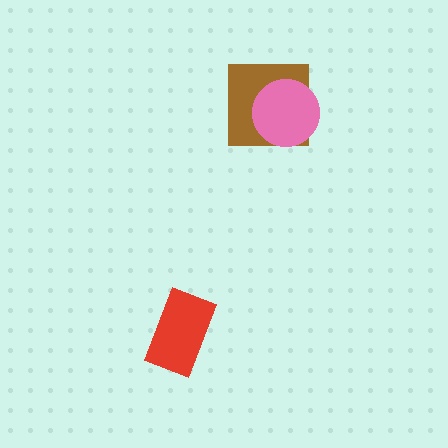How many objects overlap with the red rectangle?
0 objects overlap with the red rectangle.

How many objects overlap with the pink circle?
1 object overlaps with the pink circle.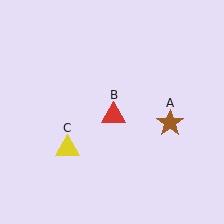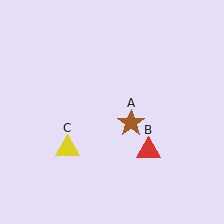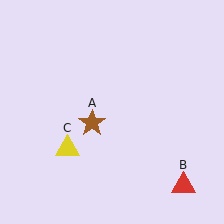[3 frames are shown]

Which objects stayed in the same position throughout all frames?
Yellow triangle (object C) remained stationary.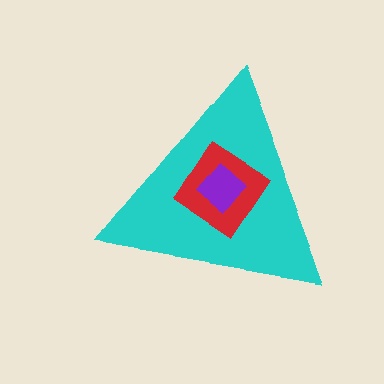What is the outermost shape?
The cyan triangle.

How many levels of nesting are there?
3.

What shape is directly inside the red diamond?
The purple diamond.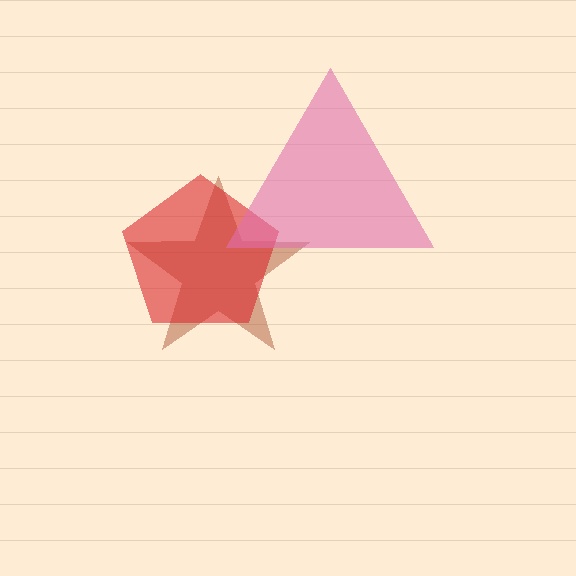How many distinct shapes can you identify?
There are 3 distinct shapes: a brown star, a red pentagon, a pink triangle.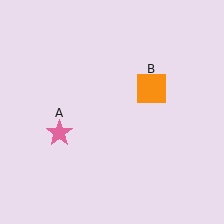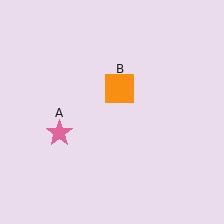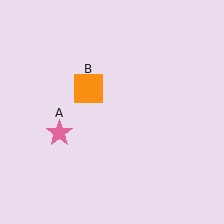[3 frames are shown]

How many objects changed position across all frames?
1 object changed position: orange square (object B).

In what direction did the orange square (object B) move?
The orange square (object B) moved left.